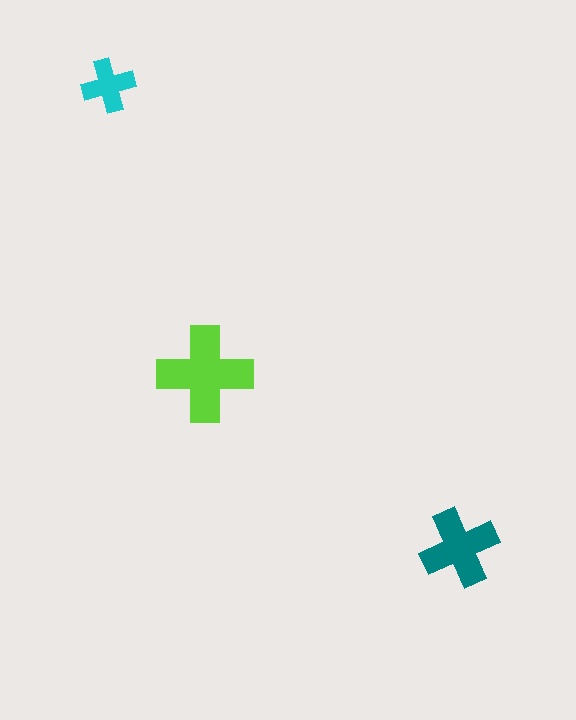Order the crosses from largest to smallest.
the lime one, the teal one, the cyan one.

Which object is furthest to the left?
The cyan cross is leftmost.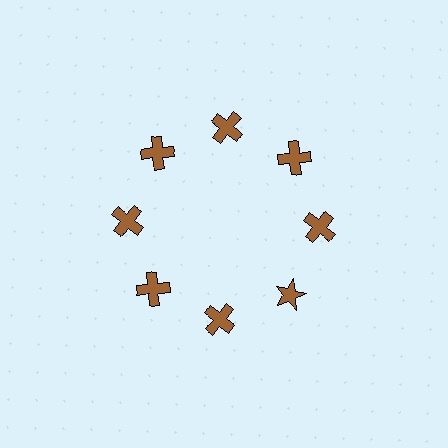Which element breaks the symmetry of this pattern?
The brown star at roughly the 4 o'clock position breaks the symmetry. All other shapes are brown crosses.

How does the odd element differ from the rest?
It has a different shape: star instead of cross.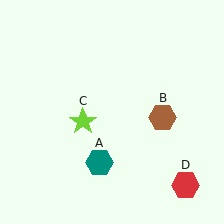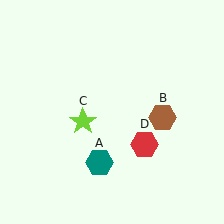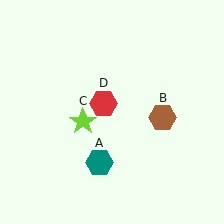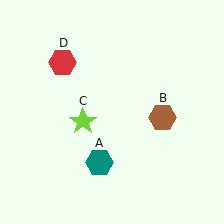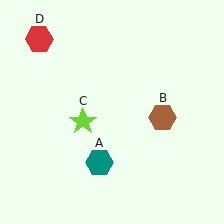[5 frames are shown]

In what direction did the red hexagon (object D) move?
The red hexagon (object D) moved up and to the left.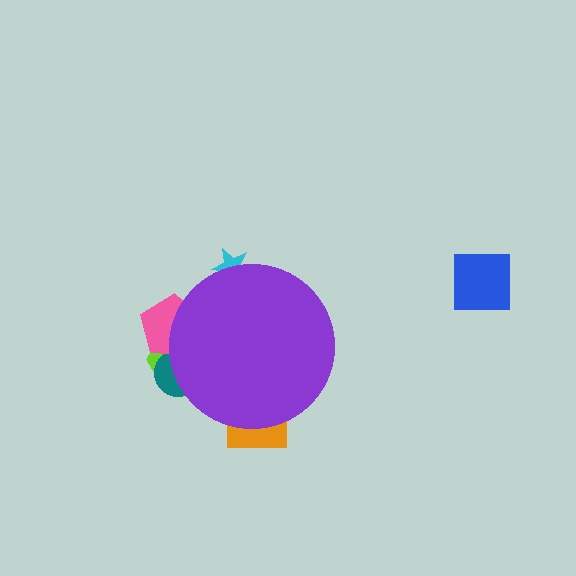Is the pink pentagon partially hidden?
Yes, the pink pentagon is partially hidden behind the purple circle.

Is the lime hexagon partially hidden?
Yes, the lime hexagon is partially hidden behind the purple circle.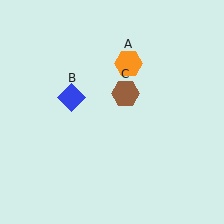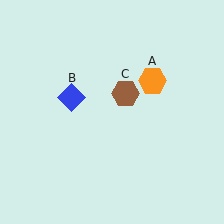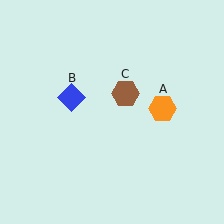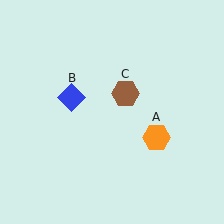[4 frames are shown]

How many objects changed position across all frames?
1 object changed position: orange hexagon (object A).